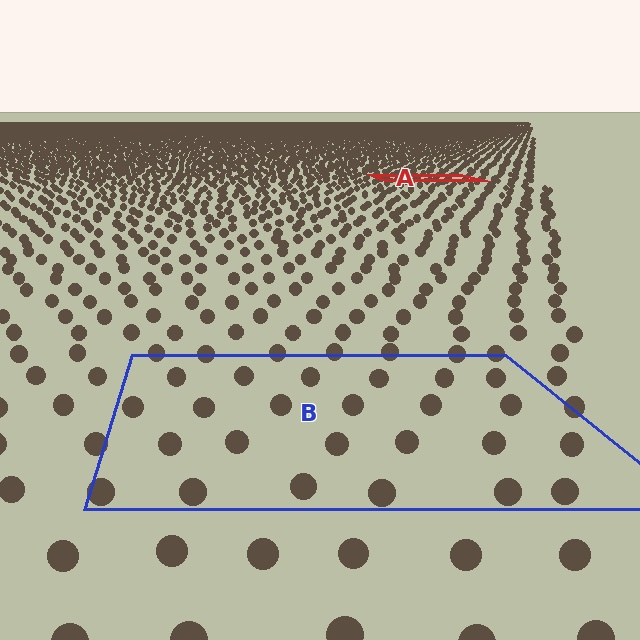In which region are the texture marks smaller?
The texture marks are smaller in region A, because it is farther away.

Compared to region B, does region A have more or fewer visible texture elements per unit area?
Region A has more texture elements per unit area — they are packed more densely because it is farther away.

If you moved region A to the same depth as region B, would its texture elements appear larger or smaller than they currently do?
They would appear larger. At a closer depth, the same texture elements are projected at a bigger on-screen size.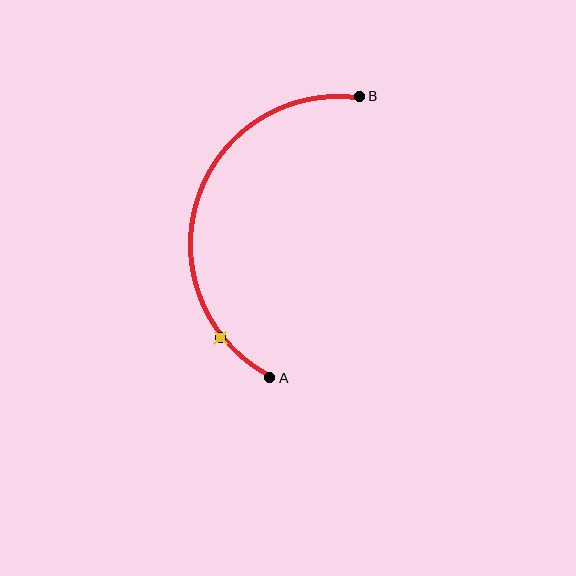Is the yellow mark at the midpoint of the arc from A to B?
No. The yellow mark lies on the arc but is closer to endpoint A. The arc midpoint would be at the point on the curve equidistant along the arc from both A and B.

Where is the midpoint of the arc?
The arc midpoint is the point on the curve farthest from the straight line joining A and B. It sits to the left of that line.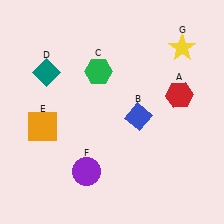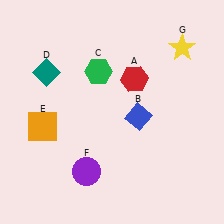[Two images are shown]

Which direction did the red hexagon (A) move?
The red hexagon (A) moved left.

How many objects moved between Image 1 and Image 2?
1 object moved between the two images.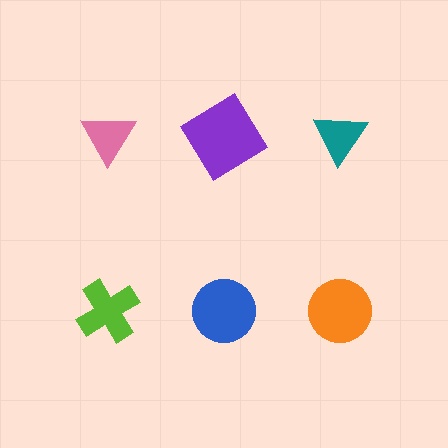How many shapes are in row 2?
3 shapes.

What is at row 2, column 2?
A blue circle.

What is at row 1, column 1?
A pink triangle.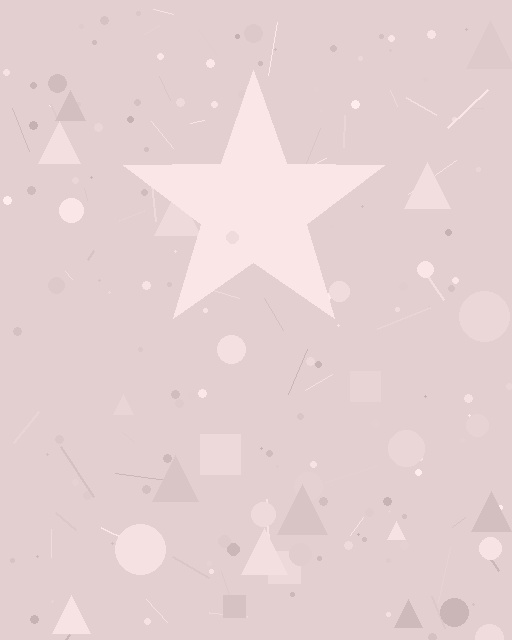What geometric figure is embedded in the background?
A star is embedded in the background.